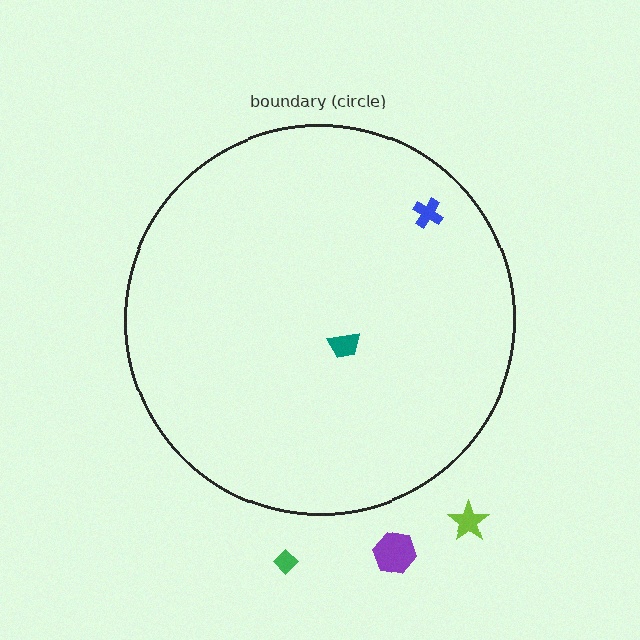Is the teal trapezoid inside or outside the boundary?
Inside.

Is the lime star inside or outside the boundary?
Outside.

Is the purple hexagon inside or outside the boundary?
Outside.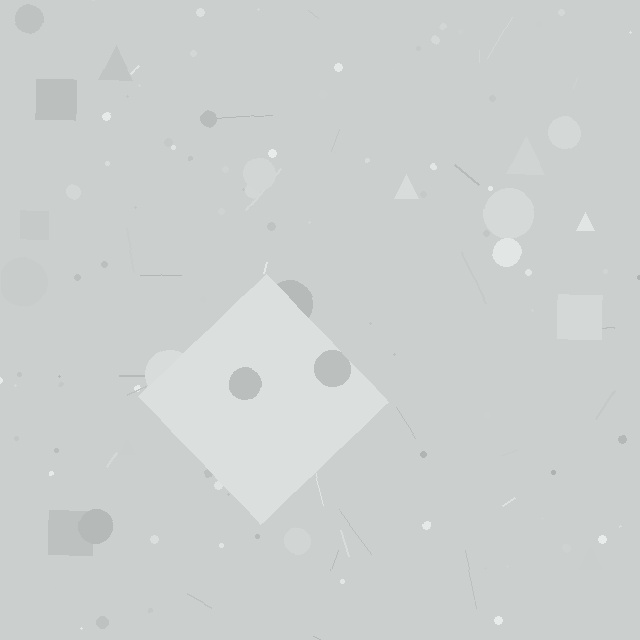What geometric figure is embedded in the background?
A diamond is embedded in the background.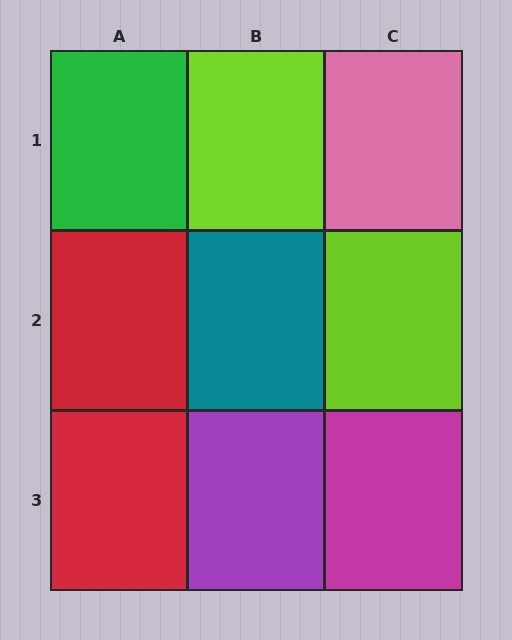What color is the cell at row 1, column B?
Lime.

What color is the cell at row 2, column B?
Teal.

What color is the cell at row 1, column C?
Pink.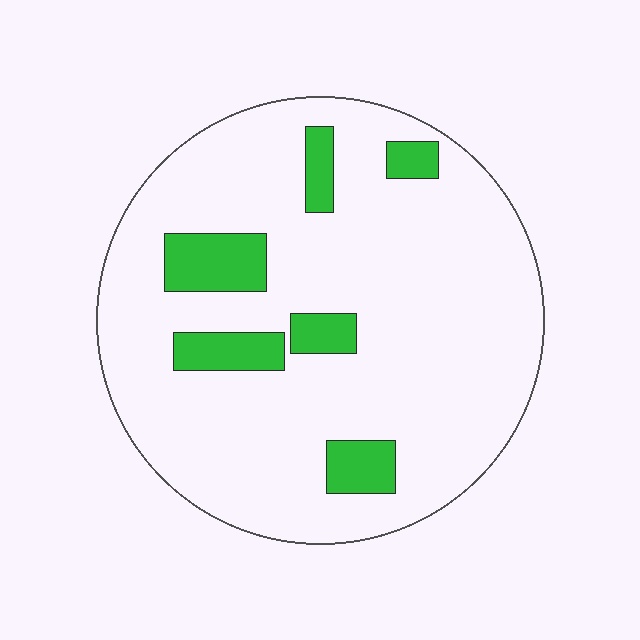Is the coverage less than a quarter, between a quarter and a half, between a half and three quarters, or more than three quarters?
Less than a quarter.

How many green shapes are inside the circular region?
6.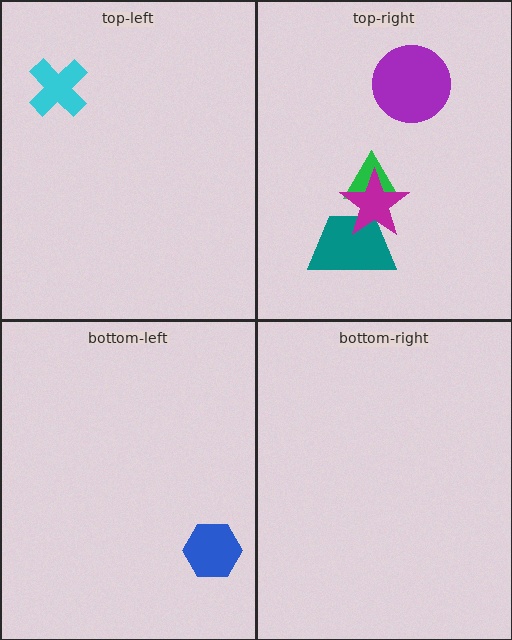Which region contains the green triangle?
The top-right region.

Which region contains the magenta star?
The top-right region.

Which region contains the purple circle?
The top-right region.